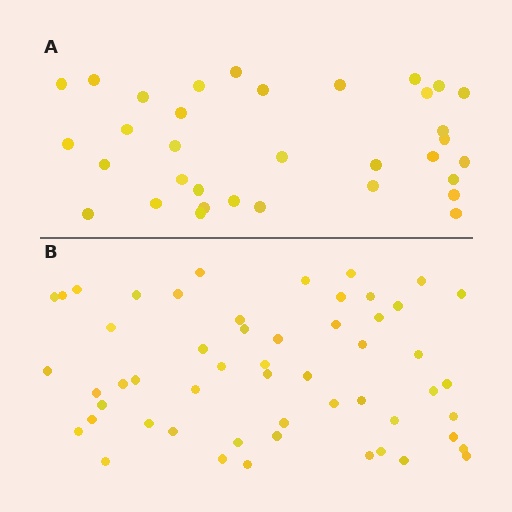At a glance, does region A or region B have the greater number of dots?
Region B (the bottom region) has more dots.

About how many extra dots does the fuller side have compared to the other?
Region B has approximately 20 more dots than region A.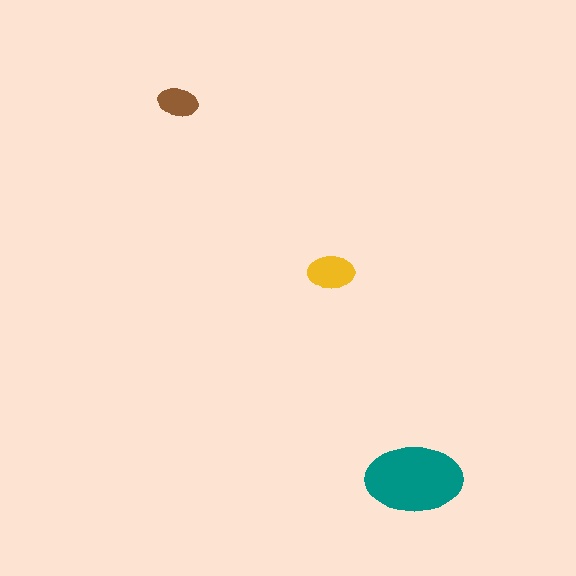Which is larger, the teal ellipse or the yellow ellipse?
The teal one.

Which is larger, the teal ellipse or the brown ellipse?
The teal one.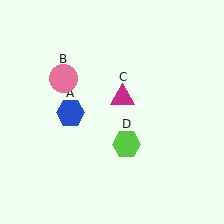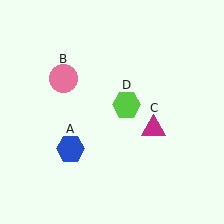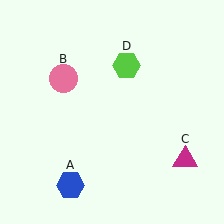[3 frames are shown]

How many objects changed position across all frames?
3 objects changed position: blue hexagon (object A), magenta triangle (object C), lime hexagon (object D).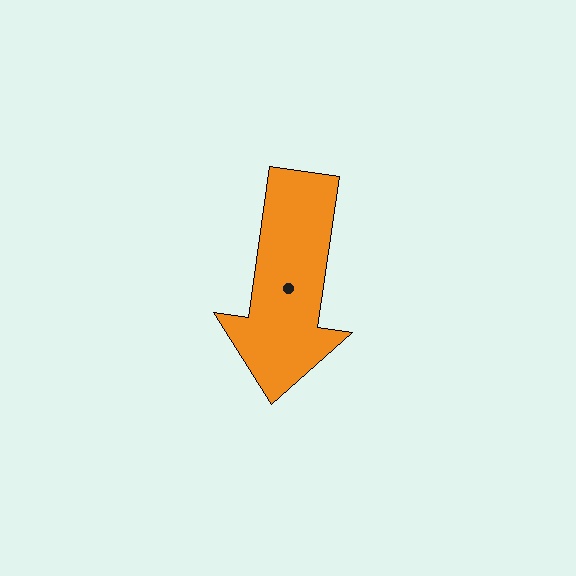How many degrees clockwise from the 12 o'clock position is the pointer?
Approximately 188 degrees.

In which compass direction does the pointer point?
South.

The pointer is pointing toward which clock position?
Roughly 6 o'clock.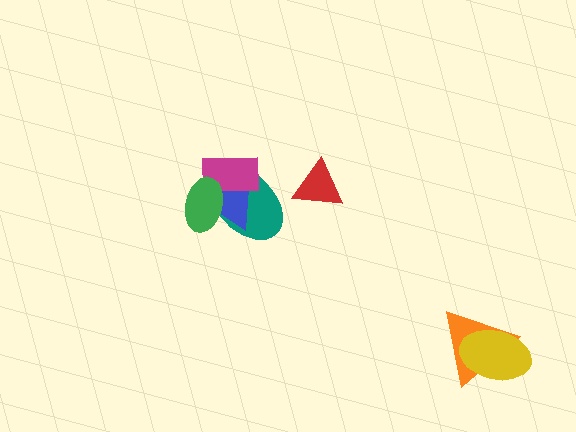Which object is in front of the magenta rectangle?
The green ellipse is in front of the magenta rectangle.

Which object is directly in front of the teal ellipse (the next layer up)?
The blue triangle is directly in front of the teal ellipse.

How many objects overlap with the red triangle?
0 objects overlap with the red triangle.